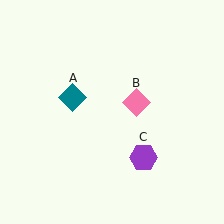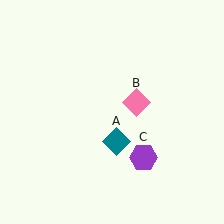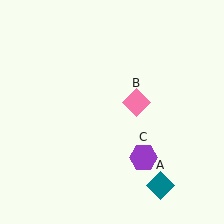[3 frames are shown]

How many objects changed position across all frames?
1 object changed position: teal diamond (object A).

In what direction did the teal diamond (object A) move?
The teal diamond (object A) moved down and to the right.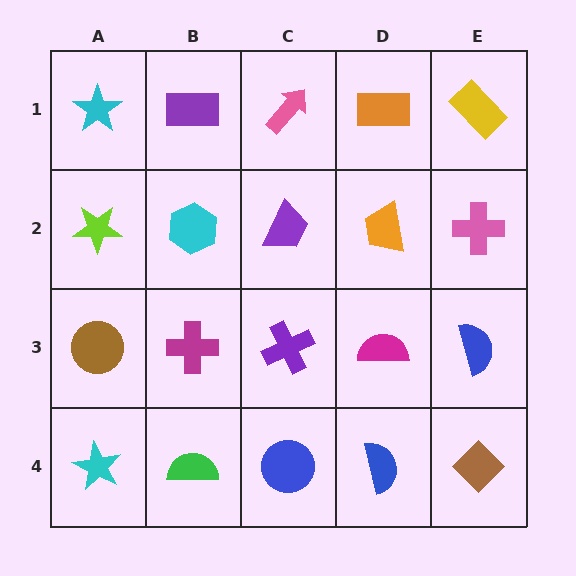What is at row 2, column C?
A purple trapezoid.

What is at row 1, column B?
A purple rectangle.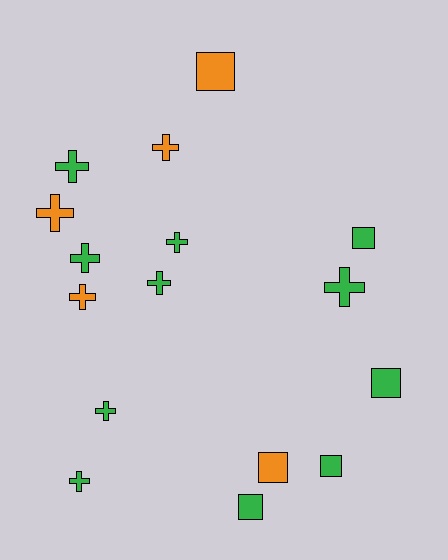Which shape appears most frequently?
Cross, with 10 objects.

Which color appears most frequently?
Green, with 11 objects.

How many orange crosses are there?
There are 3 orange crosses.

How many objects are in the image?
There are 16 objects.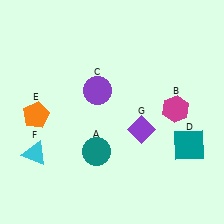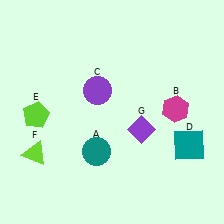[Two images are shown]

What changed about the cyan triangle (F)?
In Image 1, F is cyan. In Image 2, it changed to lime.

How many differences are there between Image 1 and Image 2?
There are 2 differences between the two images.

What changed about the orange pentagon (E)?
In Image 1, E is orange. In Image 2, it changed to lime.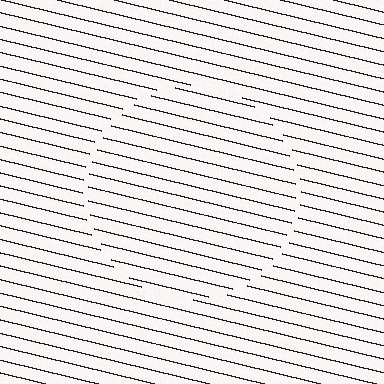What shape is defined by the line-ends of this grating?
An illusory circle. The interior of the shape contains the same grating, shifted by half a period — the contour is defined by the phase discontinuity where line-ends from the inner and outer gratings abut.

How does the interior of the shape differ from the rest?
The interior of the shape contains the same grating, shifted by half a period — the contour is defined by the phase discontinuity where line-ends from the inner and outer gratings abut.